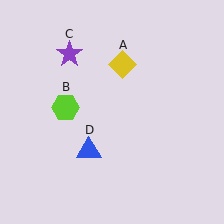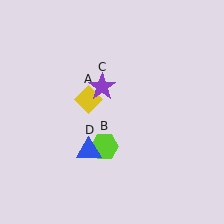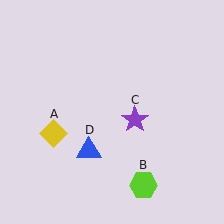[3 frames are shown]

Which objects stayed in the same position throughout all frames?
Blue triangle (object D) remained stationary.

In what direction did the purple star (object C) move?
The purple star (object C) moved down and to the right.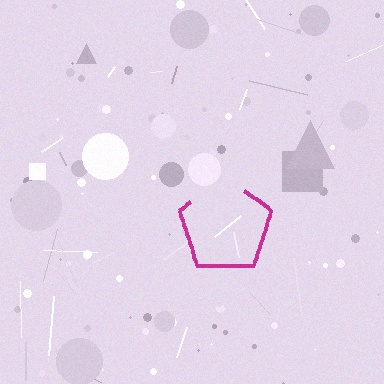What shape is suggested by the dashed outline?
The dashed outline suggests a pentagon.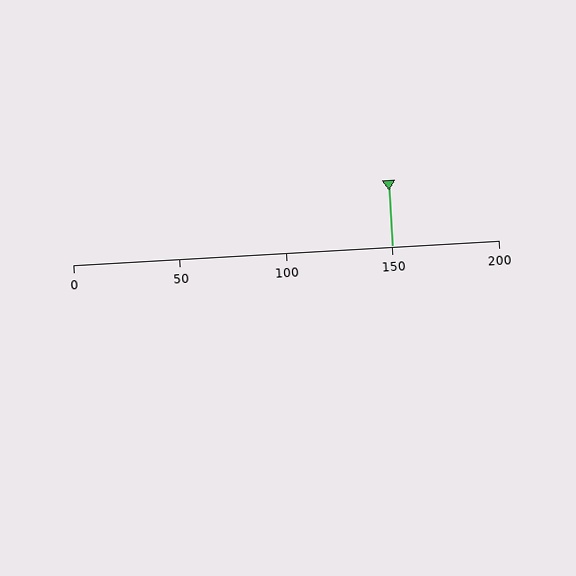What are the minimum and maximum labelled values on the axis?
The axis runs from 0 to 200.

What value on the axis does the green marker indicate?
The marker indicates approximately 150.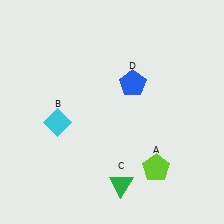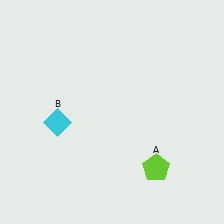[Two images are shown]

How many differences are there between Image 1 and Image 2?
There are 2 differences between the two images.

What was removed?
The blue pentagon (D), the green triangle (C) were removed in Image 2.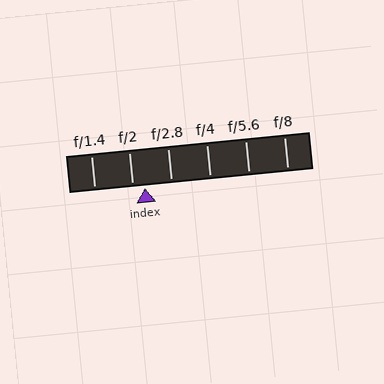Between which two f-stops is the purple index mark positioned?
The index mark is between f/2 and f/2.8.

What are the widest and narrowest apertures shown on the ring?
The widest aperture shown is f/1.4 and the narrowest is f/8.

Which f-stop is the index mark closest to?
The index mark is closest to f/2.